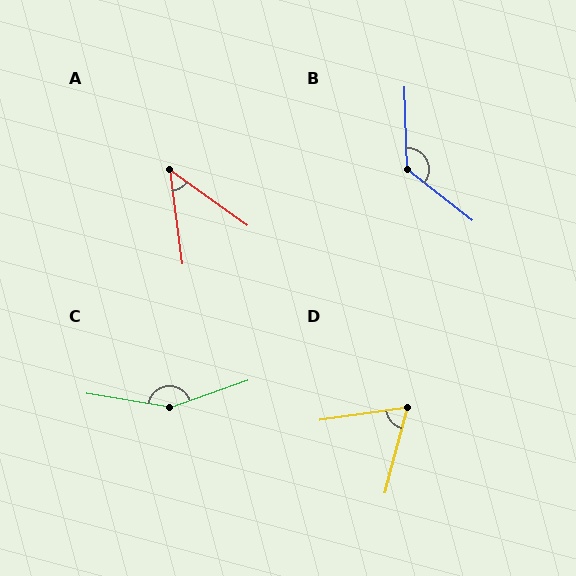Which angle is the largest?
C, at approximately 151 degrees.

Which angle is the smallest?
A, at approximately 47 degrees.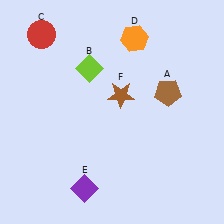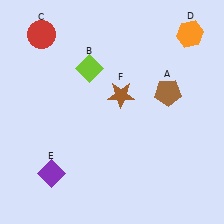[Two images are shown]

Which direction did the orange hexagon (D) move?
The orange hexagon (D) moved right.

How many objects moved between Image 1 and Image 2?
2 objects moved between the two images.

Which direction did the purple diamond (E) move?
The purple diamond (E) moved left.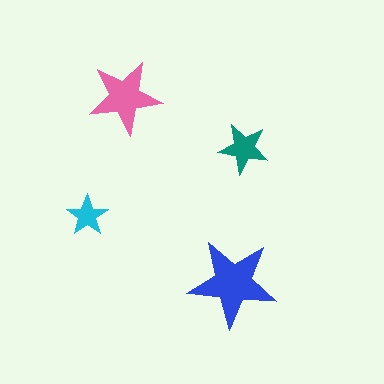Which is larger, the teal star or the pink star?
The pink one.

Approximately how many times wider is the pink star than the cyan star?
About 2 times wider.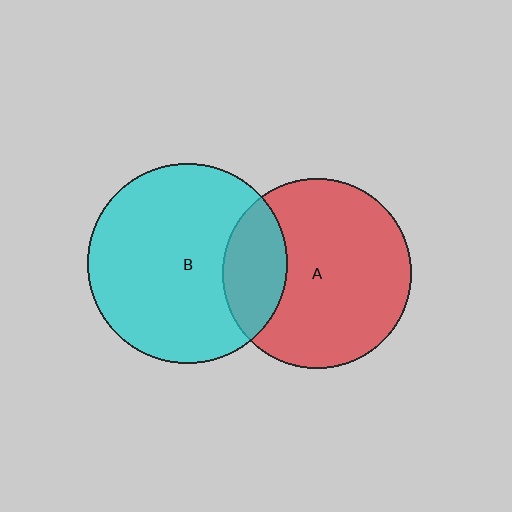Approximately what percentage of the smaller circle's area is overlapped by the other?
Approximately 25%.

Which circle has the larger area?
Circle B (cyan).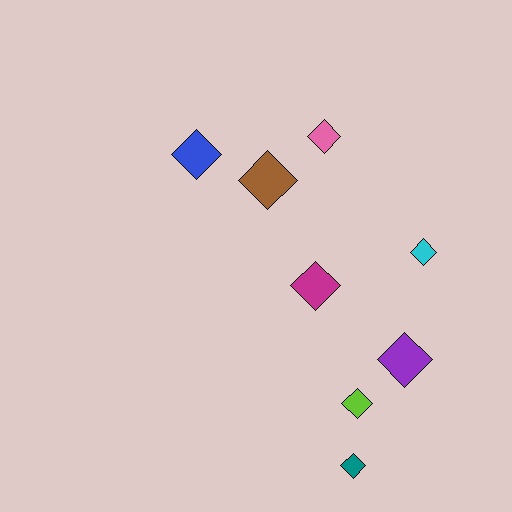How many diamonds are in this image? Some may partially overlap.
There are 8 diamonds.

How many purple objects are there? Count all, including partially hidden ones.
There is 1 purple object.